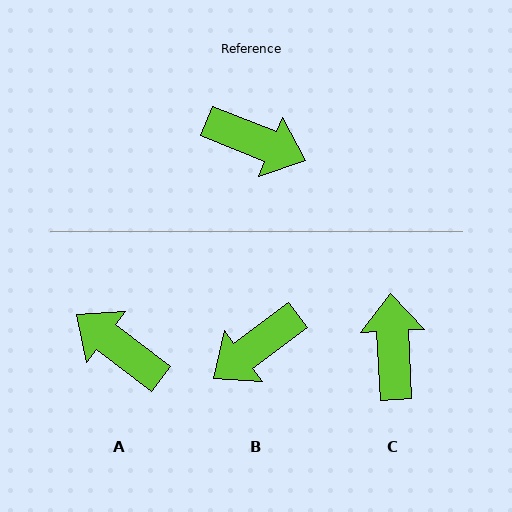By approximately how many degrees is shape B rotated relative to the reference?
Approximately 121 degrees clockwise.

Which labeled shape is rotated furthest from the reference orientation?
A, about 165 degrees away.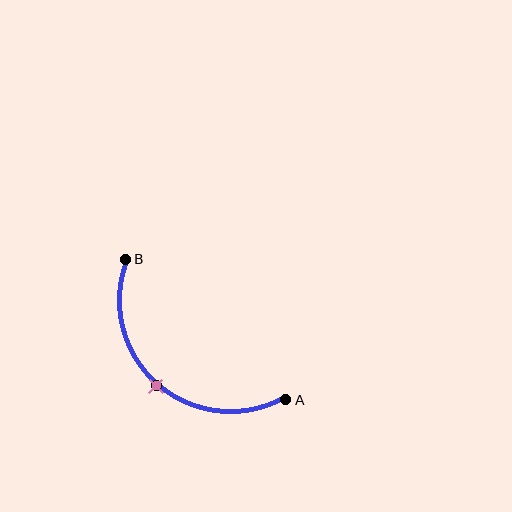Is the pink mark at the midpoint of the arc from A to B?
Yes. The pink mark lies on the arc at equal arc-length from both A and B — it is the arc midpoint.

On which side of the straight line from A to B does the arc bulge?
The arc bulges below and to the left of the straight line connecting A and B.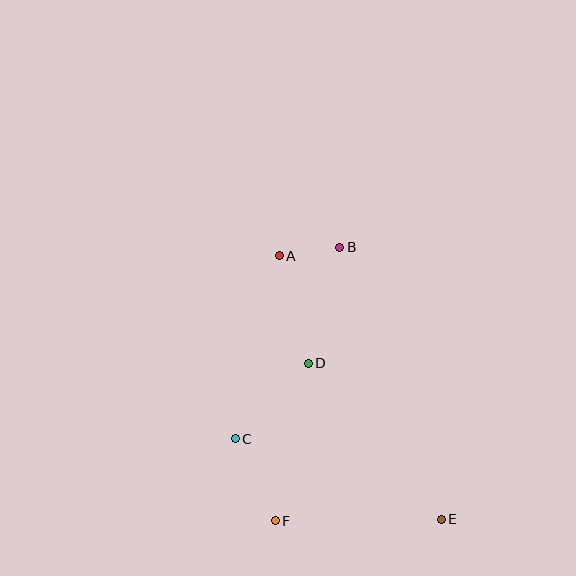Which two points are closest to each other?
Points A and B are closest to each other.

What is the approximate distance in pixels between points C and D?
The distance between C and D is approximately 105 pixels.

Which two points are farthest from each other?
Points A and E are farthest from each other.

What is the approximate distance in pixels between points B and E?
The distance between B and E is approximately 290 pixels.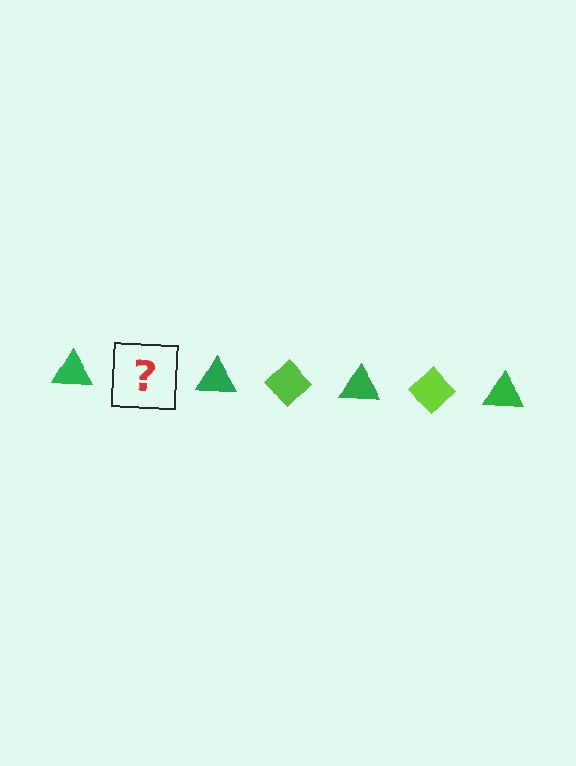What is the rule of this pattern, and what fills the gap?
The rule is that the pattern alternates between green triangle and lime diamond. The gap should be filled with a lime diamond.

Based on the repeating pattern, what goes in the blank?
The blank should be a lime diamond.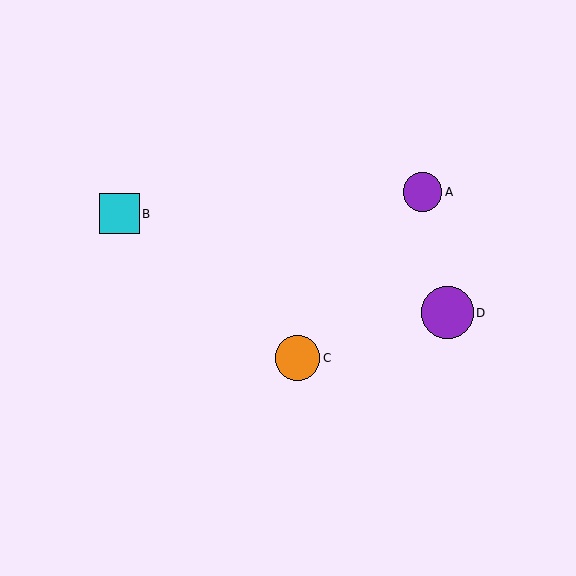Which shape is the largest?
The purple circle (labeled D) is the largest.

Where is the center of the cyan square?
The center of the cyan square is at (119, 214).